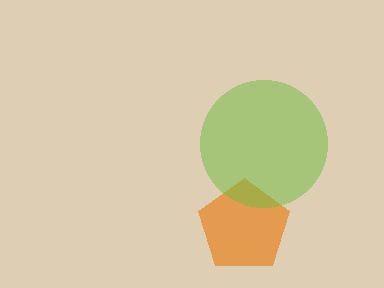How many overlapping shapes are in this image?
There are 2 overlapping shapes in the image.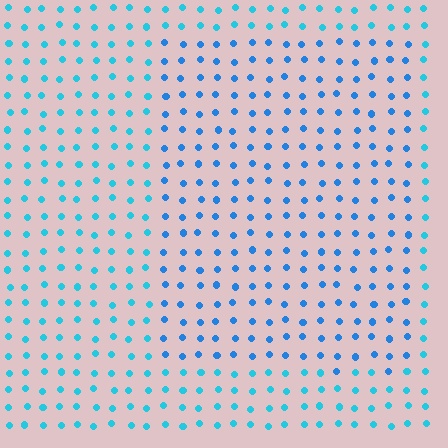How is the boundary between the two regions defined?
The boundary is defined purely by a slight shift in hue (about 23 degrees). Spacing, size, and orientation are identical on both sides.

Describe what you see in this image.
The image is filled with small cyan elements in a uniform arrangement. A rectangle-shaped region is visible where the elements are tinted to a slightly different hue, forming a subtle color boundary.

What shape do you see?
I see a rectangle.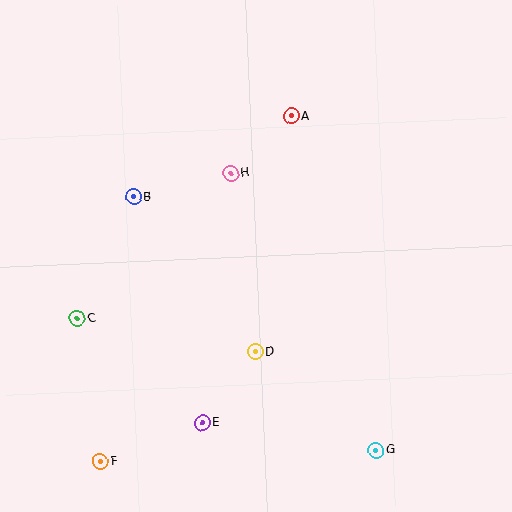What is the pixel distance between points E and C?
The distance between E and C is 163 pixels.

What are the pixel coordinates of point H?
Point H is at (230, 173).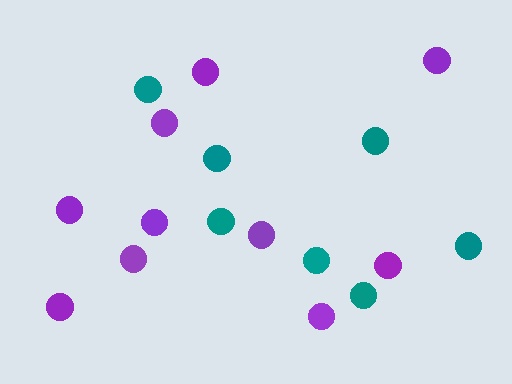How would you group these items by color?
There are 2 groups: one group of teal circles (7) and one group of purple circles (10).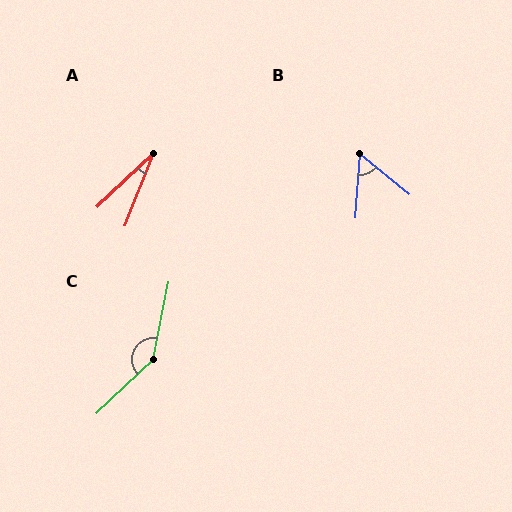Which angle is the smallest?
A, at approximately 25 degrees.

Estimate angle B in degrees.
Approximately 55 degrees.